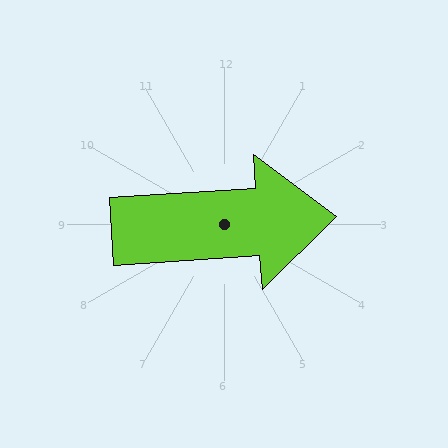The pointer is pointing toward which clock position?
Roughly 3 o'clock.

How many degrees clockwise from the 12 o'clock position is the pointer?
Approximately 86 degrees.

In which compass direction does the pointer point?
East.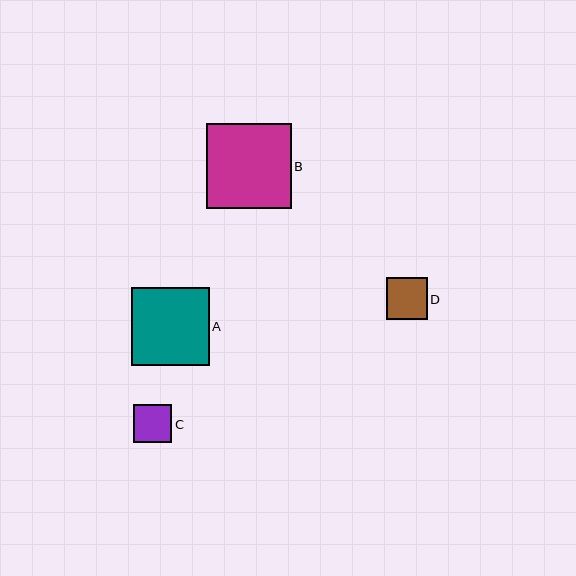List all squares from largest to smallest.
From largest to smallest: B, A, D, C.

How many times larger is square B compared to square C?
Square B is approximately 2.2 times the size of square C.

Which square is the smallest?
Square C is the smallest with a size of approximately 38 pixels.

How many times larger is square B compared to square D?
Square B is approximately 2.1 times the size of square D.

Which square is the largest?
Square B is the largest with a size of approximately 85 pixels.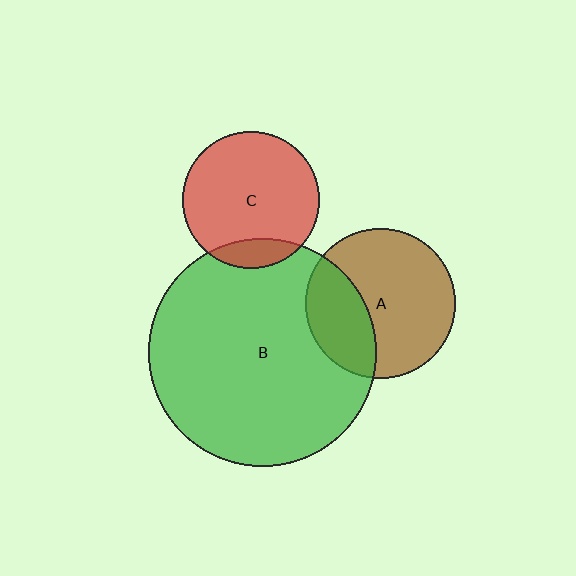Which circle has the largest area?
Circle B (green).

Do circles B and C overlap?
Yes.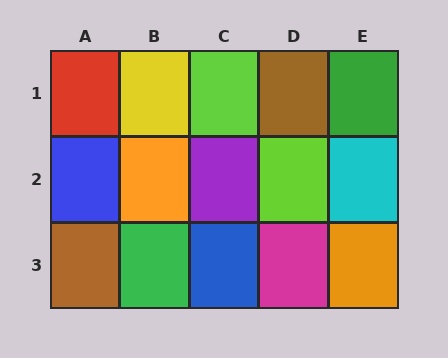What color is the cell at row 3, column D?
Magenta.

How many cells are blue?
2 cells are blue.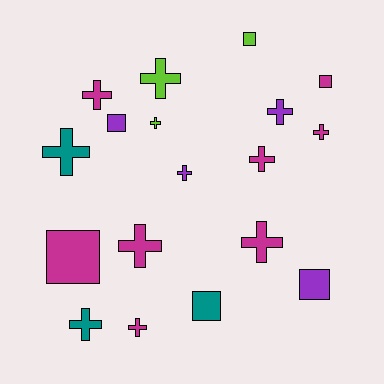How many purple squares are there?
There are 2 purple squares.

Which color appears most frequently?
Magenta, with 8 objects.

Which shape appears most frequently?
Cross, with 12 objects.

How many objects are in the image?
There are 18 objects.